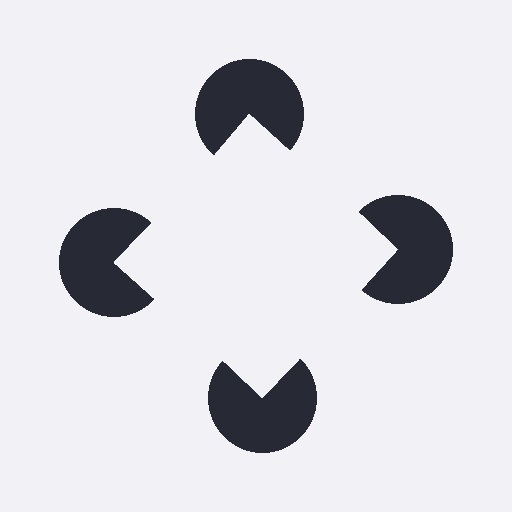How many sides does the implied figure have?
4 sides.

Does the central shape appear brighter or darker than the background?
It typically appears slightly brighter than the background, even though no actual brightness change is drawn.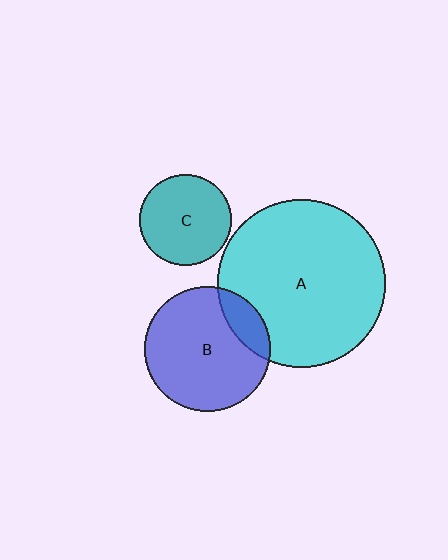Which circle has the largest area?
Circle A (cyan).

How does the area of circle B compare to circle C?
Approximately 1.9 times.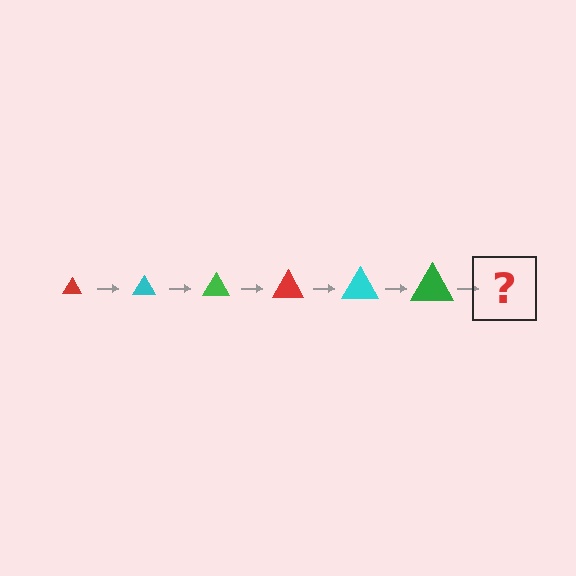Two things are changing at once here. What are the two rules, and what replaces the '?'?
The two rules are that the triangle grows larger each step and the color cycles through red, cyan, and green. The '?' should be a red triangle, larger than the previous one.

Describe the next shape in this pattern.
It should be a red triangle, larger than the previous one.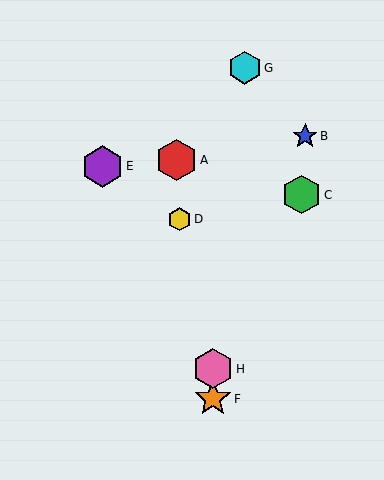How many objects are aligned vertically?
2 objects (F, H) are aligned vertically.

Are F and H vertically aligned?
Yes, both are at x≈213.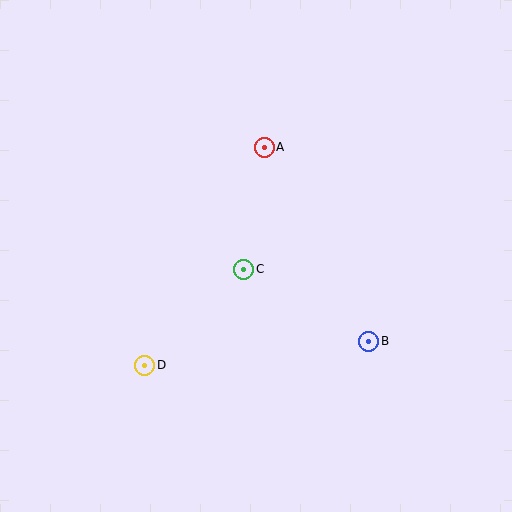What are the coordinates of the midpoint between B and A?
The midpoint between B and A is at (317, 244).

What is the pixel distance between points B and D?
The distance between B and D is 225 pixels.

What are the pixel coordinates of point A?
Point A is at (264, 147).